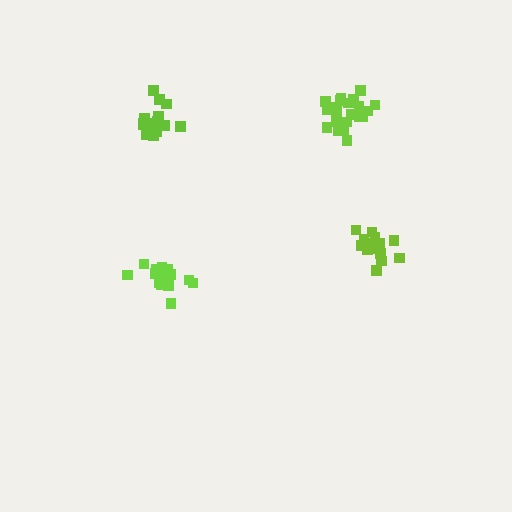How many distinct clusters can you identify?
There are 4 distinct clusters.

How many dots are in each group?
Group 1: 16 dots, Group 2: 17 dots, Group 3: 16 dots, Group 4: 21 dots (70 total).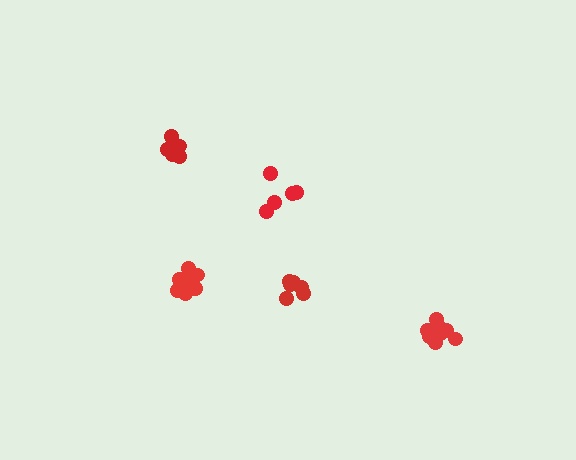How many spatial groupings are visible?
There are 5 spatial groupings.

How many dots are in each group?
Group 1: 6 dots, Group 2: 10 dots, Group 3: 5 dots, Group 4: 5 dots, Group 5: 10 dots (36 total).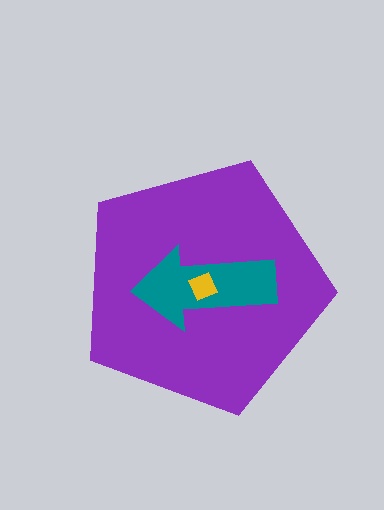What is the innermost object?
The yellow square.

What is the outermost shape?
The purple pentagon.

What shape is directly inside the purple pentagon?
The teal arrow.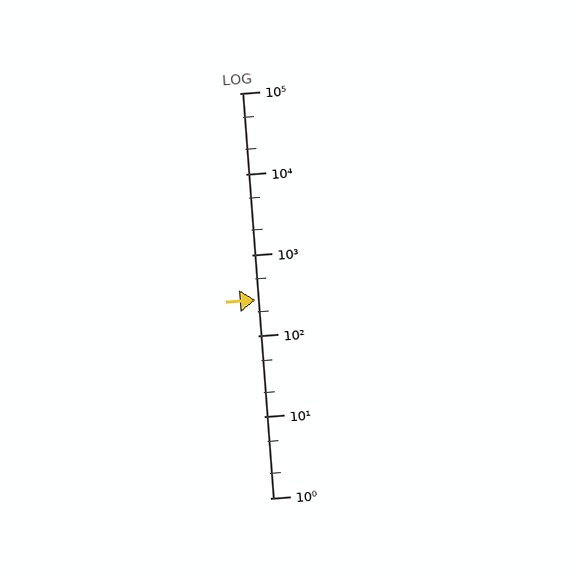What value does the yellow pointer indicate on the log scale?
The pointer indicates approximately 280.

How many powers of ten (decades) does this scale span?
The scale spans 5 decades, from 1 to 100000.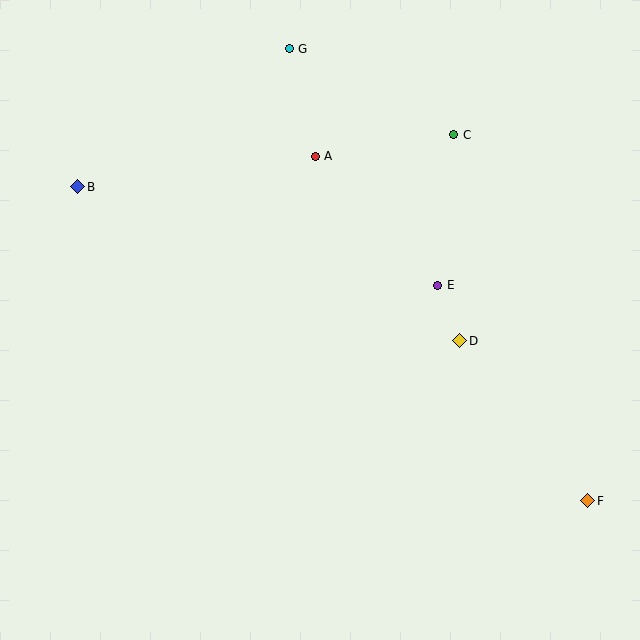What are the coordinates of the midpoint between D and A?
The midpoint between D and A is at (387, 248).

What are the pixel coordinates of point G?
Point G is at (289, 49).